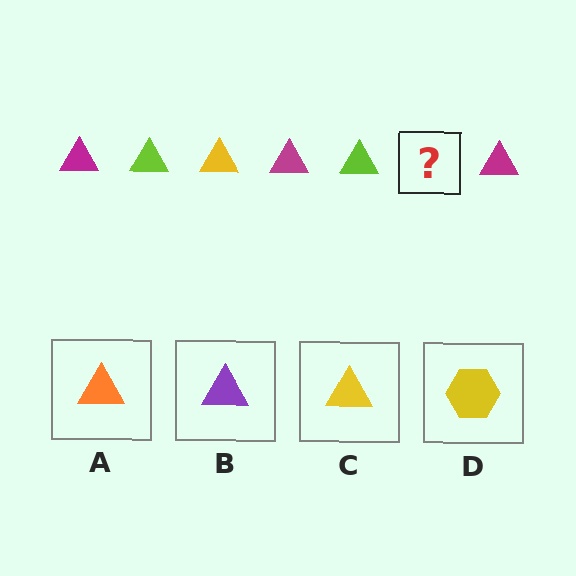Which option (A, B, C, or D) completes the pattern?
C.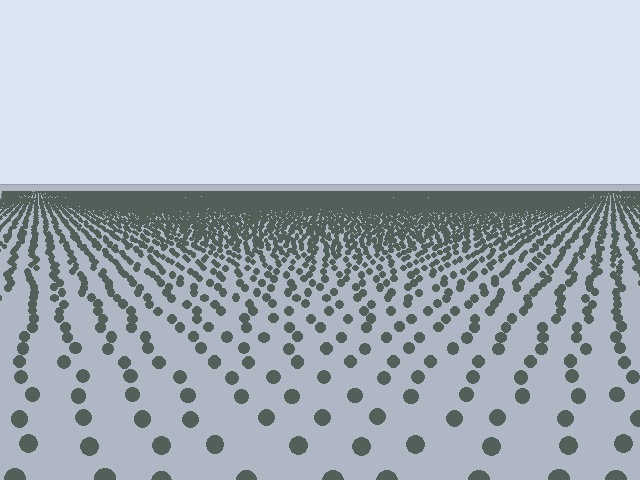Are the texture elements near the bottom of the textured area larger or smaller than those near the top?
Larger. Near the bottom, elements are closer to the viewer and appear at a bigger on-screen size.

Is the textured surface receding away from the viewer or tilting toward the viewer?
The surface is receding away from the viewer. Texture elements get smaller and denser toward the top.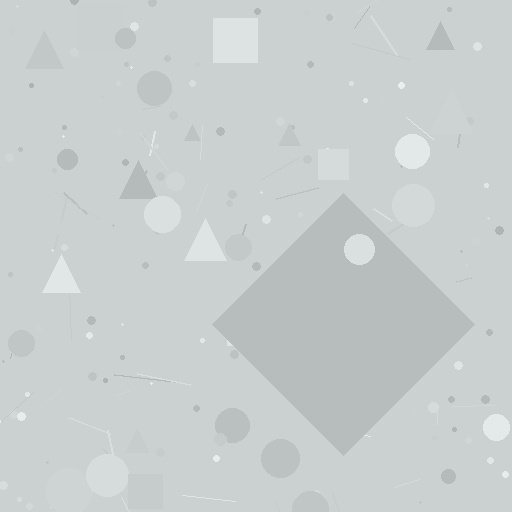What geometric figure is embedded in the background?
A diamond is embedded in the background.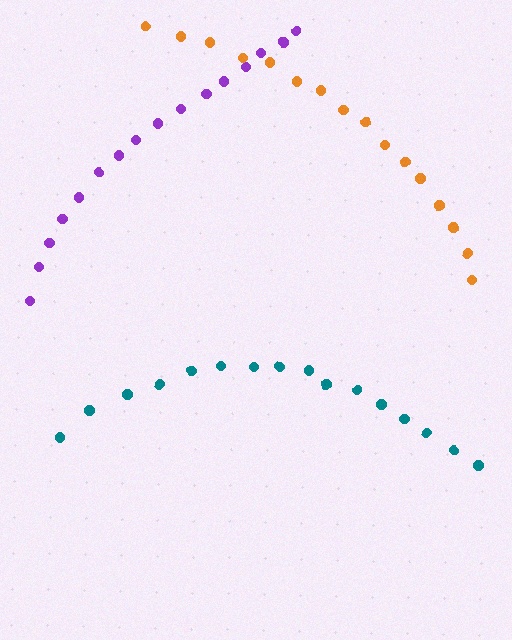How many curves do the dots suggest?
There are 3 distinct paths.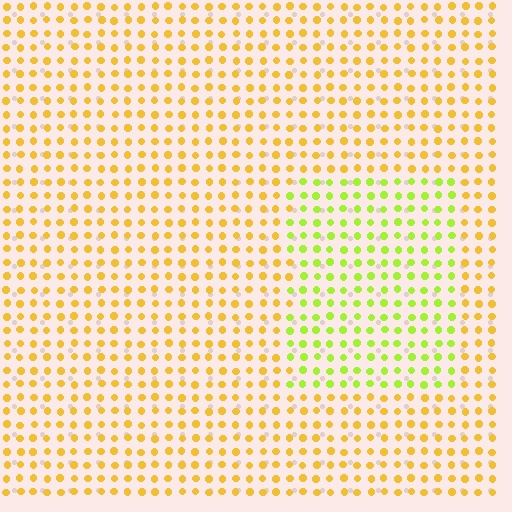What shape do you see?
I see a rectangle.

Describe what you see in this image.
The image is filled with small yellow elements in a uniform arrangement. A rectangle-shaped region is visible where the elements are tinted to a slightly different hue, forming a subtle color boundary.